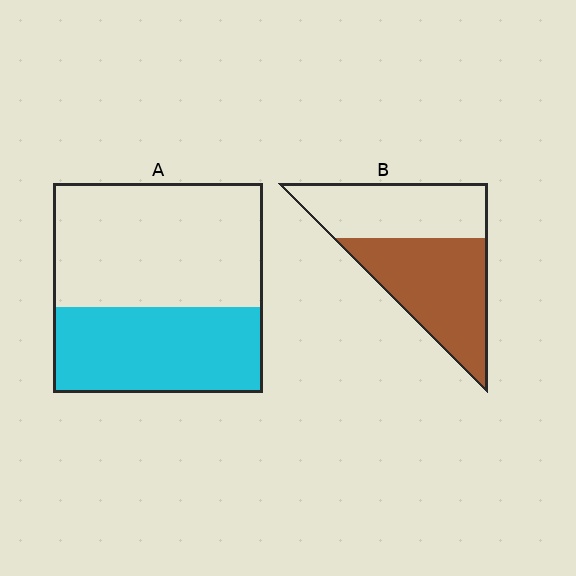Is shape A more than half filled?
No.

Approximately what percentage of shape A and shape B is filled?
A is approximately 40% and B is approximately 55%.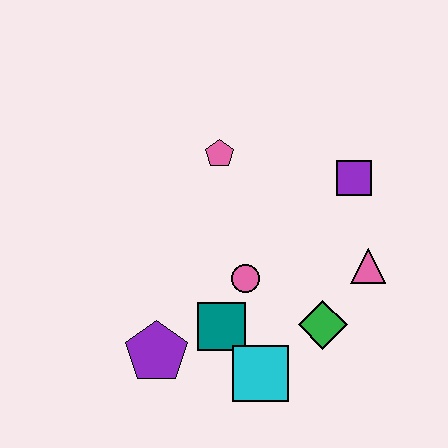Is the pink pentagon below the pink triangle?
No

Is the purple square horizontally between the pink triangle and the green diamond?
Yes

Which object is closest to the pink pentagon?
The pink circle is closest to the pink pentagon.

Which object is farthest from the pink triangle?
The purple pentagon is farthest from the pink triangle.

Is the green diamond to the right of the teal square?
Yes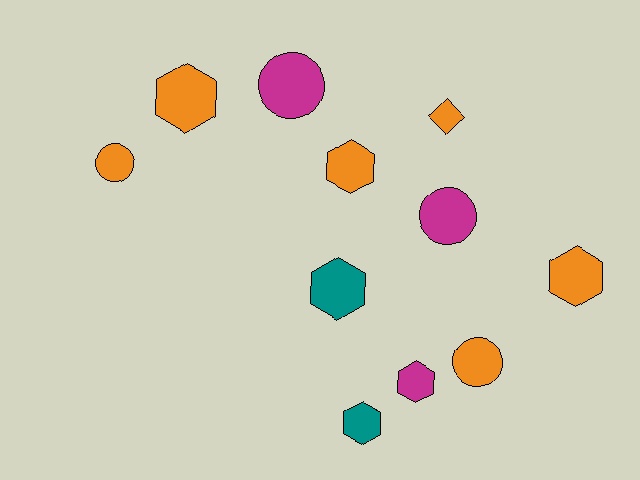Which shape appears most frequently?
Hexagon, with 6 objects.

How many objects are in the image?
There are 11 objects.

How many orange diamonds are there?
There is 1 orange diamond.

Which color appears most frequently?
Orange, with 6 objects.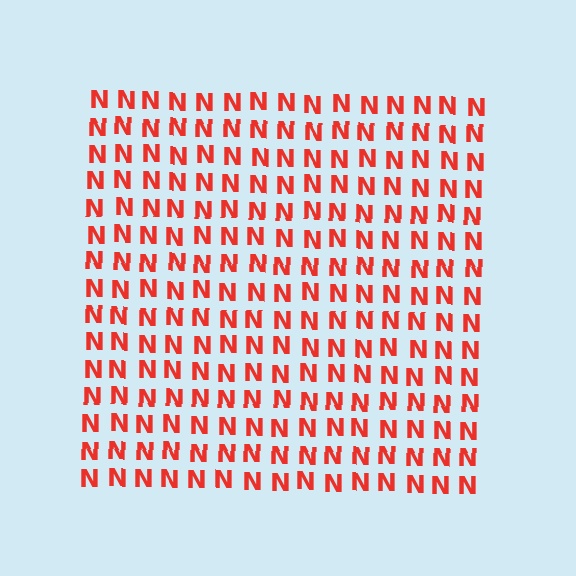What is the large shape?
The large shape is a square.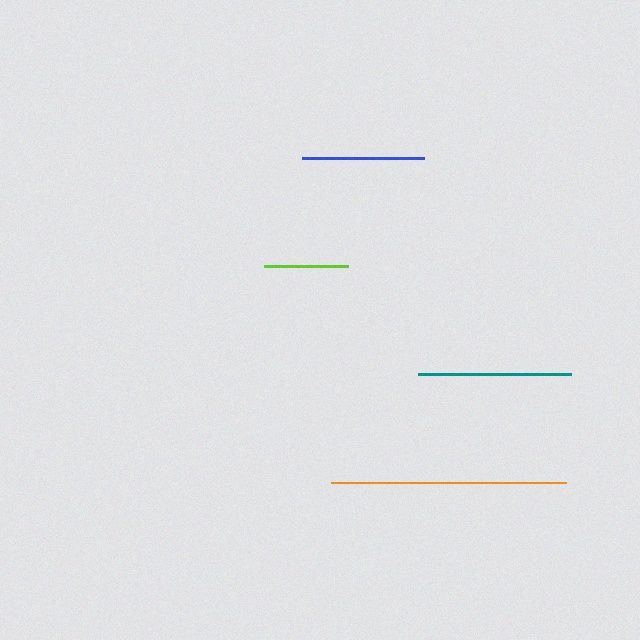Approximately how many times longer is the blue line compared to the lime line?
The blue line is approximately 1.5 times the length of the lime line.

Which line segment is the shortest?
The lime line is the shortest at approximately 84 pixels.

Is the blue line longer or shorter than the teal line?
The teal line is longer than the blue line.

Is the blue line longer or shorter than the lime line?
The blue line is longer than the lime line.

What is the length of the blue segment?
The blue segment is approximately 123 pixels long.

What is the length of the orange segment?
The orange segment is approximately 235 pixels long.